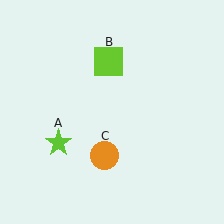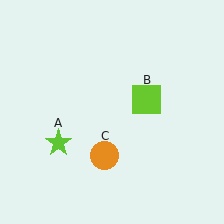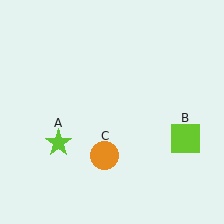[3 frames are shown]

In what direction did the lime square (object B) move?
The lime square (object B) moved down and to the right.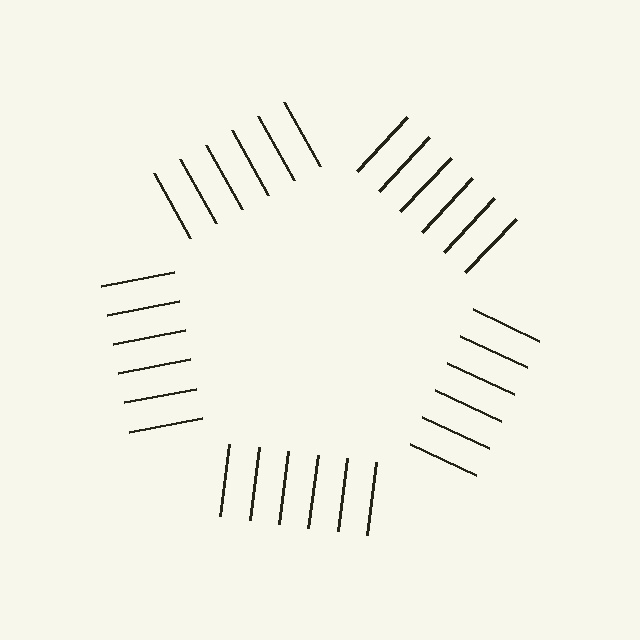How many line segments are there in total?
30 — 6 along each of the 5 edges.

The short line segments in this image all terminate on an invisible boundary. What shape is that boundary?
An illusory pentagon — the line segments terminate on its edges but no continuous stroke is drawn.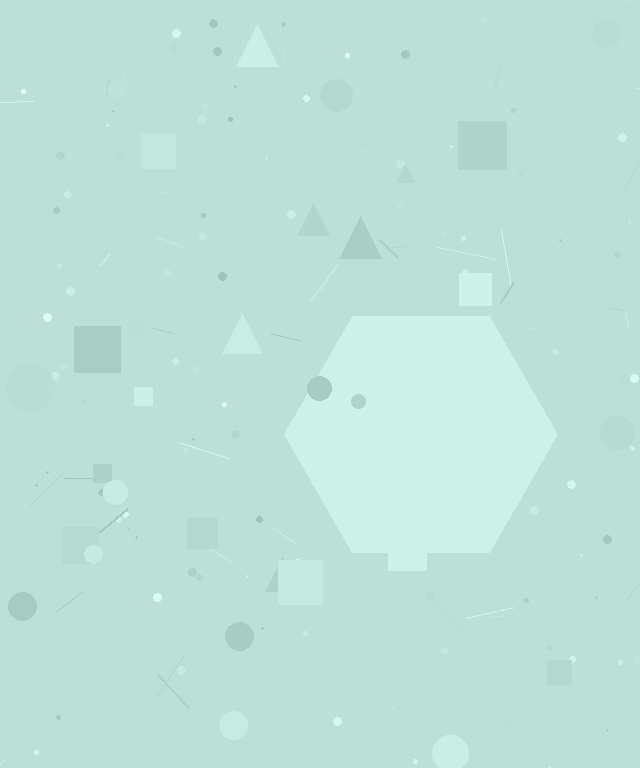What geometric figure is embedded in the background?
A hexagon is embedded in the background.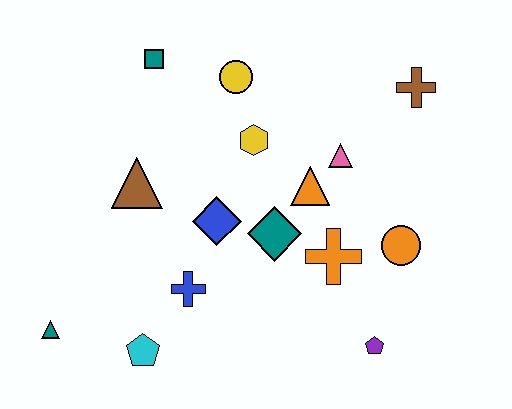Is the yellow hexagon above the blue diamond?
Yes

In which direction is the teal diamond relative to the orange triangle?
The teal diamond is below the orange triangle.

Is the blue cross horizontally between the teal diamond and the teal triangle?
Yes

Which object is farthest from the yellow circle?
The teal triangle is farthest from the yellow circle.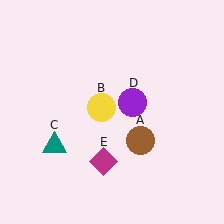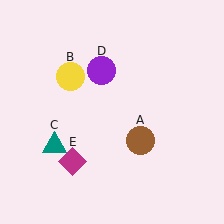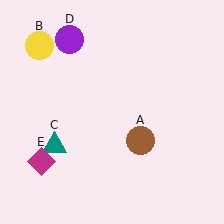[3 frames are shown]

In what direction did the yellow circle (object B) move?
The yellow circle (object B) moved up and to the left.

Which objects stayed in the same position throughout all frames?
Brown circle (object A) and teal triangle (object C) remained stationary.